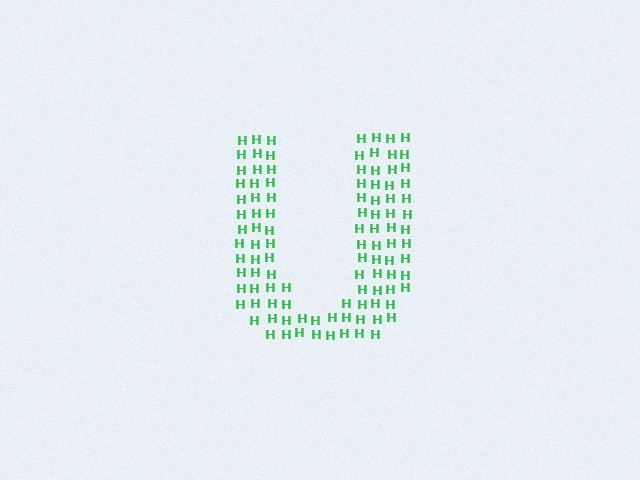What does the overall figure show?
The overall figure shows the letter U.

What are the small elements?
The small elements are letter H's.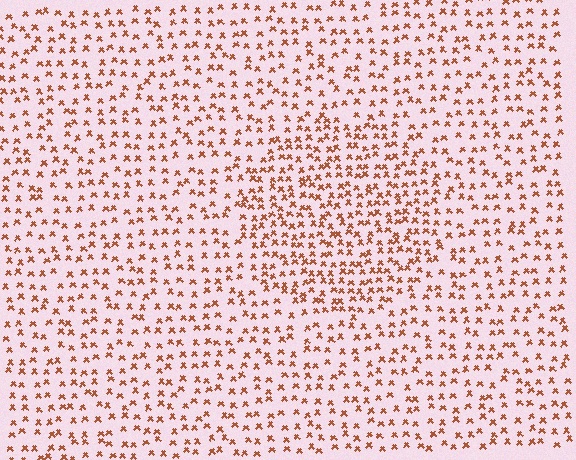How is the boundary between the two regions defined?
The boundary is defined by a change in element density (approximately 1.7x ratio). All elements are the same color, size, and shape.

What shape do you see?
I see a circle.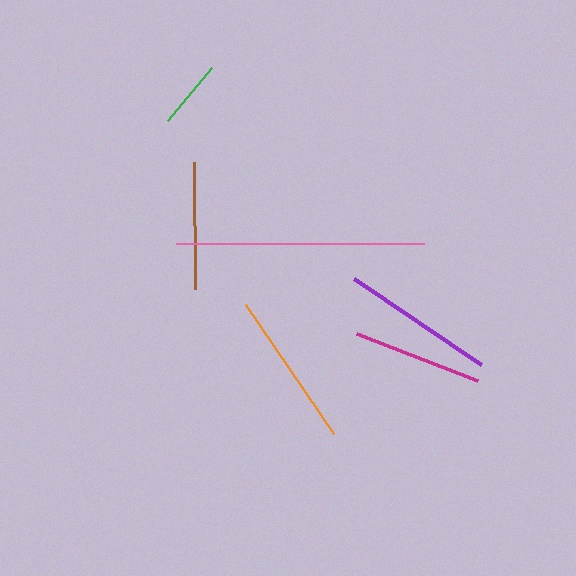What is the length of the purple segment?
The purple segment is approximately 153 pixels long.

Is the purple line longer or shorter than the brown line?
The purple line is longer than the brown line.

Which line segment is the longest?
The pink line is the longest at approximately 248 pixels.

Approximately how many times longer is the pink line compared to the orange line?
The pink line is approximately 1.6 times the length of the orange line.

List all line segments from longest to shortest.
From longest to shortest: pink, orange, purple, magenta, brown, green.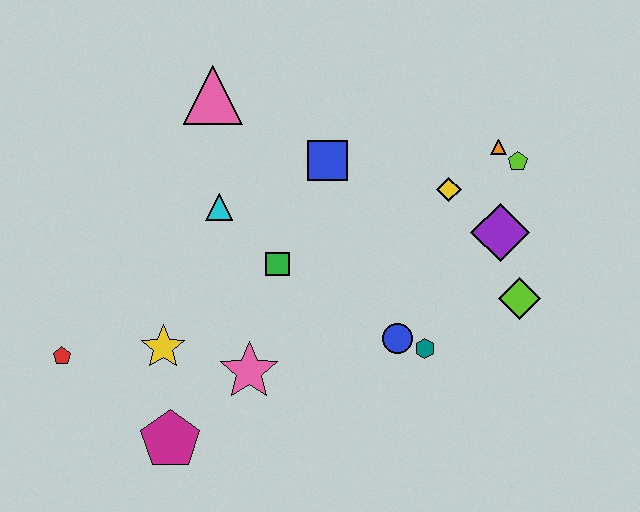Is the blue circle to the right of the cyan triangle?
Yes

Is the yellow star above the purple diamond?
No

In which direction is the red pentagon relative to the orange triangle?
The red pentagon is to the left of the orange triangle.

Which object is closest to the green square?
The cyan triangle is closest to the green square.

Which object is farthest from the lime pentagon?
The red pentagon is farthest from the lime pentagon.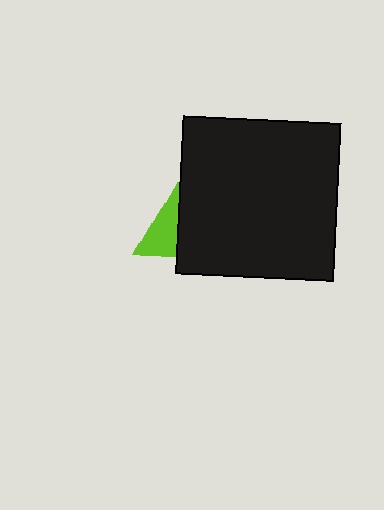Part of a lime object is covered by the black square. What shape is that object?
It is a triangle.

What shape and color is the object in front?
The object in front is a black square.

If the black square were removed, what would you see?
You would see the complete lime triangle.